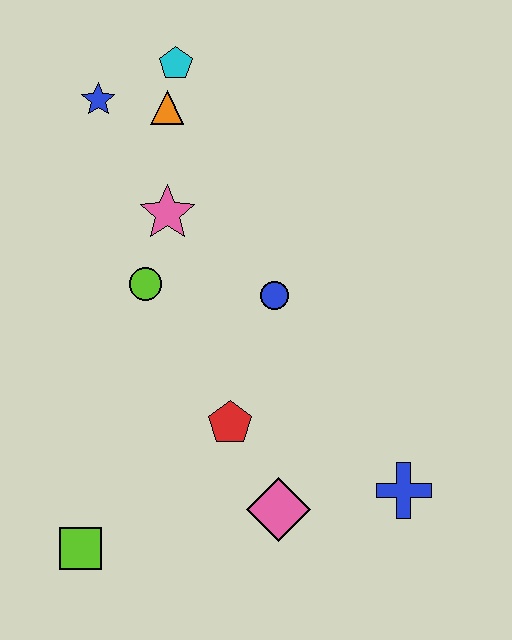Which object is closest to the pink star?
The lime circle is closest to the pink star.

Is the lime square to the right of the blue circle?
No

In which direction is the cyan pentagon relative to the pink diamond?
The cyan pentagon is above the pink diamond.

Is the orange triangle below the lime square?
No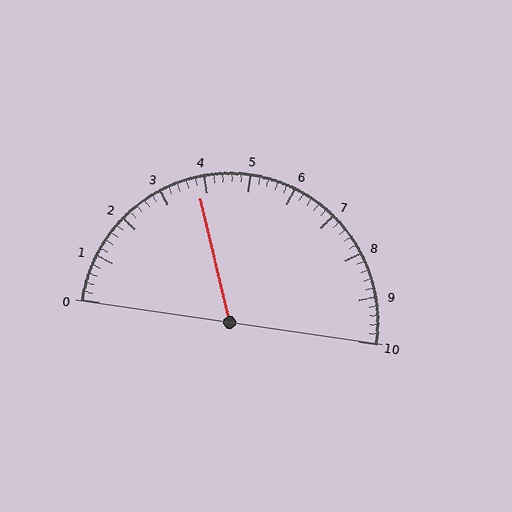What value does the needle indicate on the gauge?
The needle indicates approximately 3.8.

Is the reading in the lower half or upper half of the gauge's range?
The reading is in the lower half of the range (0 to 10).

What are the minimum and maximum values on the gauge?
The gauge ranges from 0 to 10.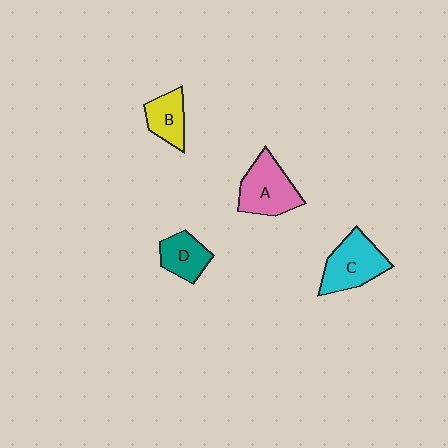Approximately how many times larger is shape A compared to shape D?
Approximately 1.5 times.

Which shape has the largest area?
Shape C (cyan).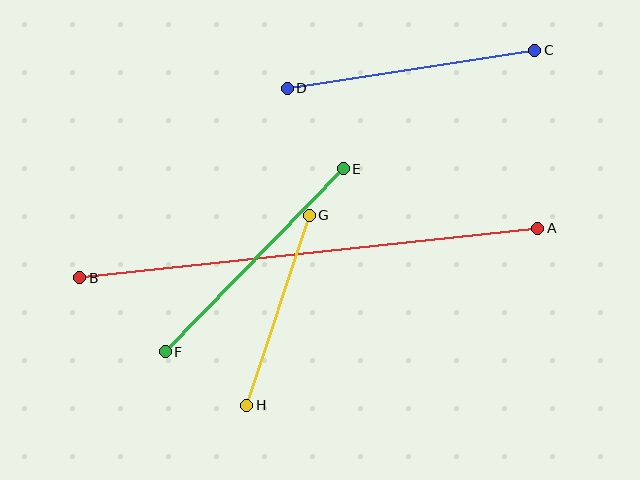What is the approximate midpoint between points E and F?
The midpoint is at approximately (254, 260) pixels.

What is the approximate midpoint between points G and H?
The midpoint is at approximately (278, 310) pixels.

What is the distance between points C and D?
The distance is approximately 251 pixels.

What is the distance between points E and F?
The distance is approximately 255 pixels.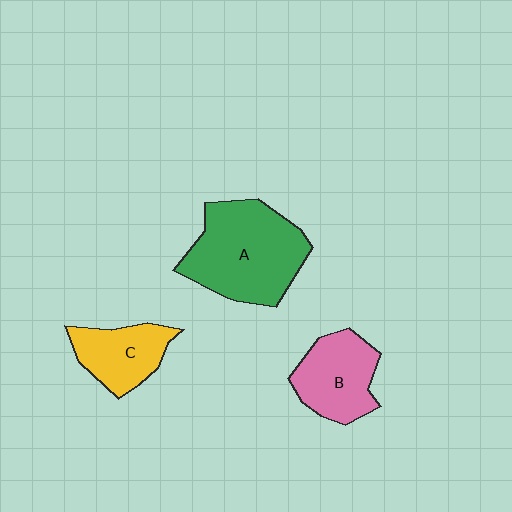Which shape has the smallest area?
Shape C (yellow).